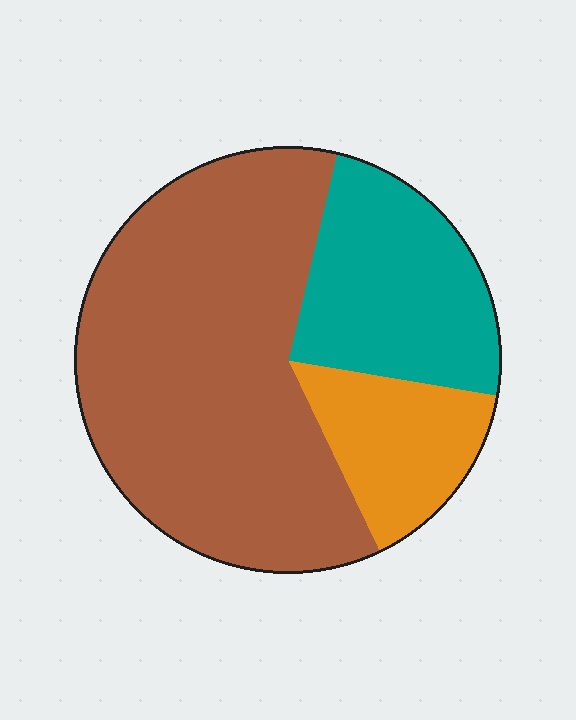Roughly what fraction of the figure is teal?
Teal covers about 25% of the figure.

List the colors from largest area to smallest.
From largest to smallest: brown, teal, orange.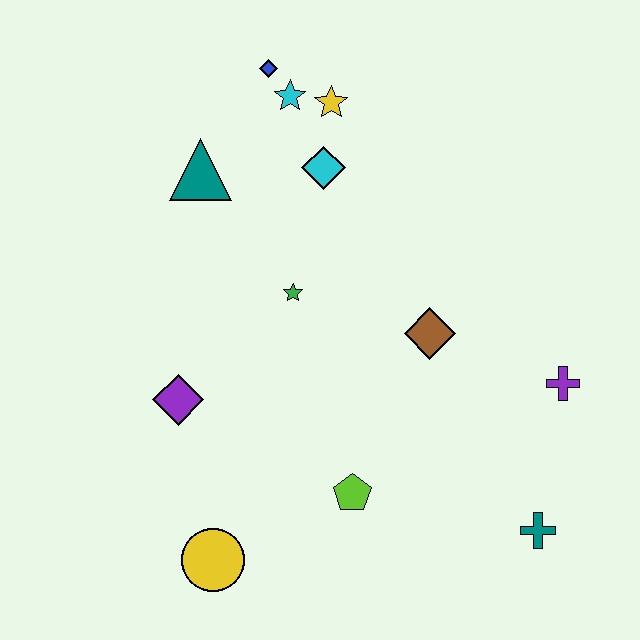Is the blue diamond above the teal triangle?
Yes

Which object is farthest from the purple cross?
The blue diamond is farthest from the purple cross.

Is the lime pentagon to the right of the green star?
Yes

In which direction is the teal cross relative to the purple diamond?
The teal cross is to the right of the purple diamond.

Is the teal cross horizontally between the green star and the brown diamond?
No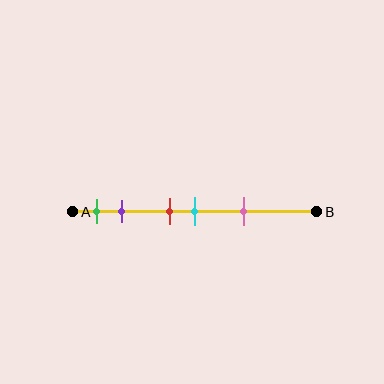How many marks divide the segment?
There are 5 marks dividing the segment.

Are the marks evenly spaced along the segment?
No, the marks are not evenly spaced.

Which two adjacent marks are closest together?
The red and cyan marks are the closest adjacent pair.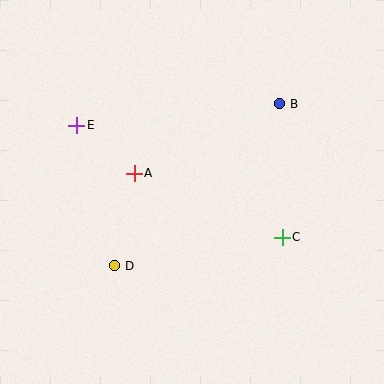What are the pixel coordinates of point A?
Point A is at (134, 173).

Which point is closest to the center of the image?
Point A at (134, 173) is closest to the center.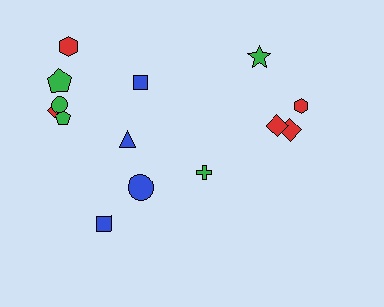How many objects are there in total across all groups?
There are 14 objects.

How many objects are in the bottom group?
There are 3 objects.